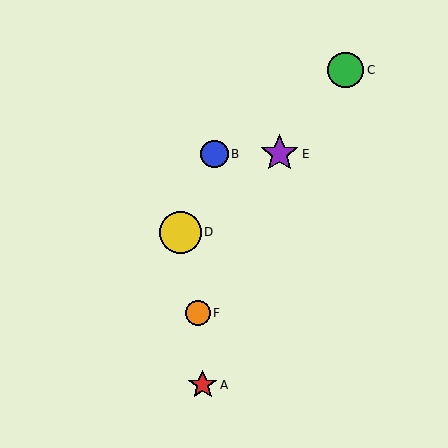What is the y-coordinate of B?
Object B is at y≈154.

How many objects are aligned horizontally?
2 objects (B, E) are aligned horizontally.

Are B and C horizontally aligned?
No, B is at y≈154 and C is at y≈70.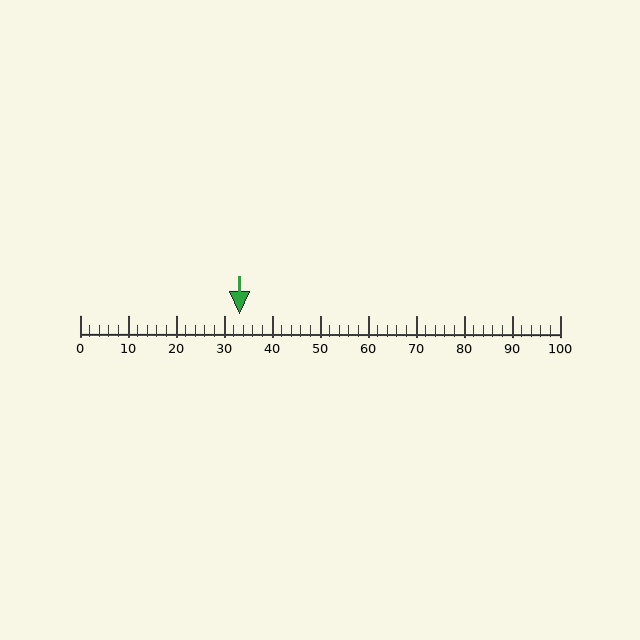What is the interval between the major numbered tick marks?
The major tick marks are spaced 10 units apart.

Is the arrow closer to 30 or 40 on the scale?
The arrow is closer to 30.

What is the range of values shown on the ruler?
The ruler shows values from 0 to 100.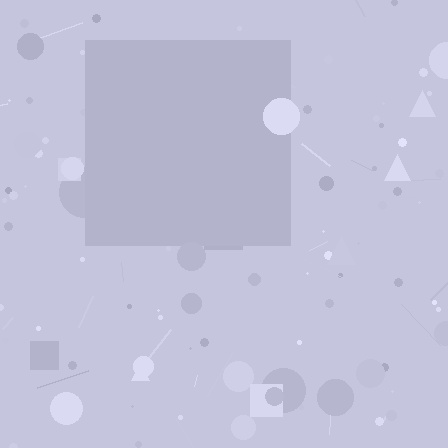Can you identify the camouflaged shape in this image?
The camouflaged shape is a square.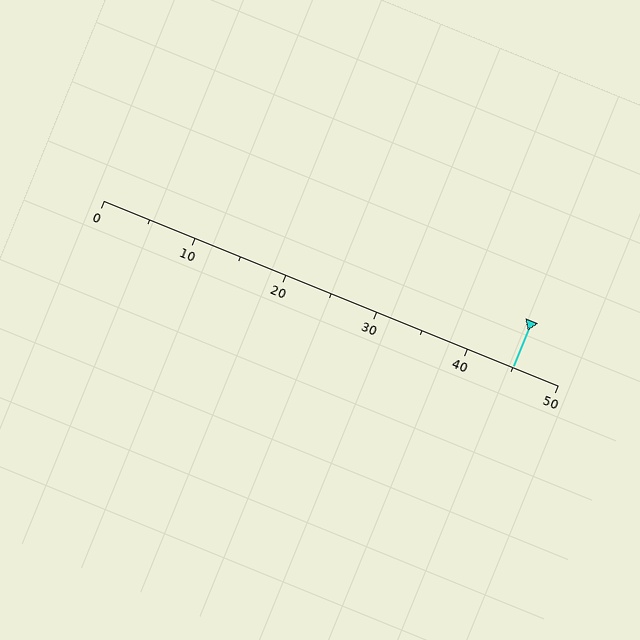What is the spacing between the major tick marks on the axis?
The major ticks are spaced 10 apart.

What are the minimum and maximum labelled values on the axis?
The axis runs from 0 to 50.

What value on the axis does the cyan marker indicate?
The marker indicates approximately 45.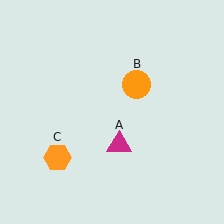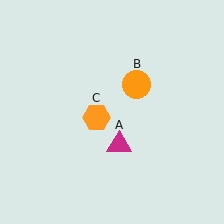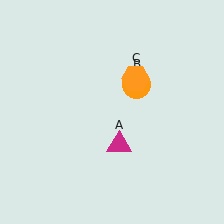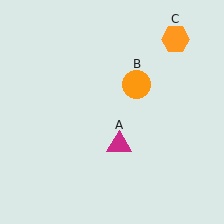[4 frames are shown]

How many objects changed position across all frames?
1 object changed position: orange hexagon (object C).